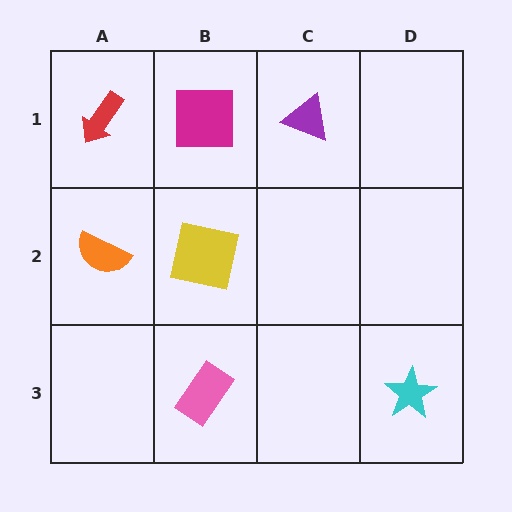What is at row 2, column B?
A yellow square.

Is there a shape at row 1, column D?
No, that cell is empty.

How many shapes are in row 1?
3 shapes.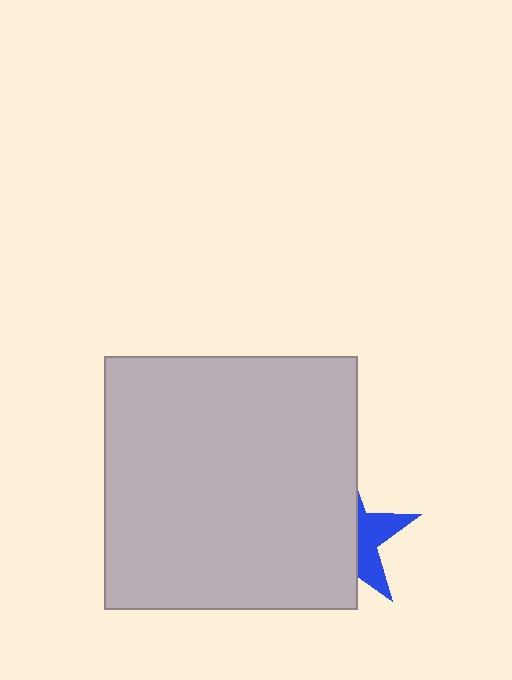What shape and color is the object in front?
The object in front is a light gray square.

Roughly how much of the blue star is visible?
A small part of it is visible (roughly 36%).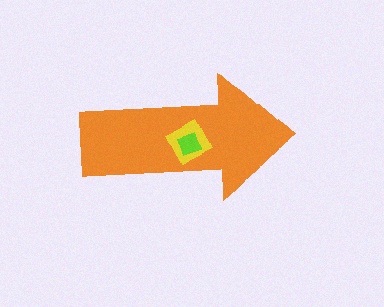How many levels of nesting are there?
3.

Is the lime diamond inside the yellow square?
Yes.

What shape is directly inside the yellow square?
The lime diamond.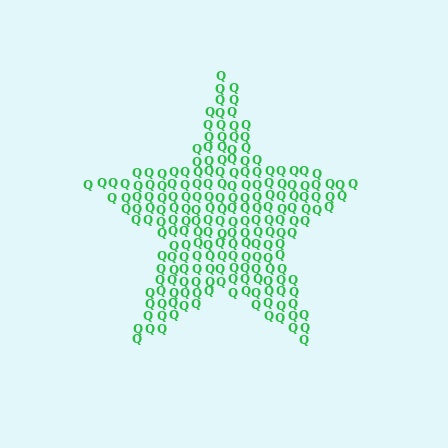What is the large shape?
The large shape is a star.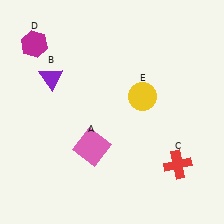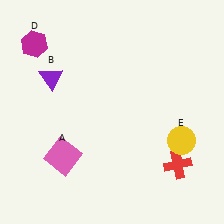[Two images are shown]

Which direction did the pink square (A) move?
The pink square (A) moved left.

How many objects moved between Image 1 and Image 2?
2 objects moved between the two images.